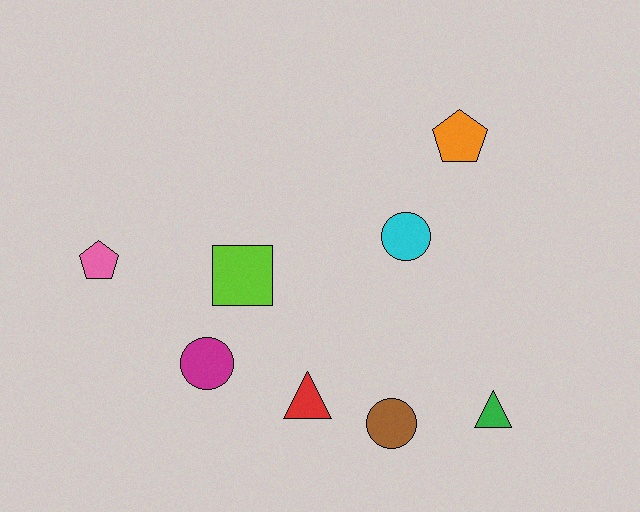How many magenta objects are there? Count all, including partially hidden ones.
There is 1 magenta object.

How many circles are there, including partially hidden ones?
There are 3 circles.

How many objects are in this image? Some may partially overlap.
There are 8 objects.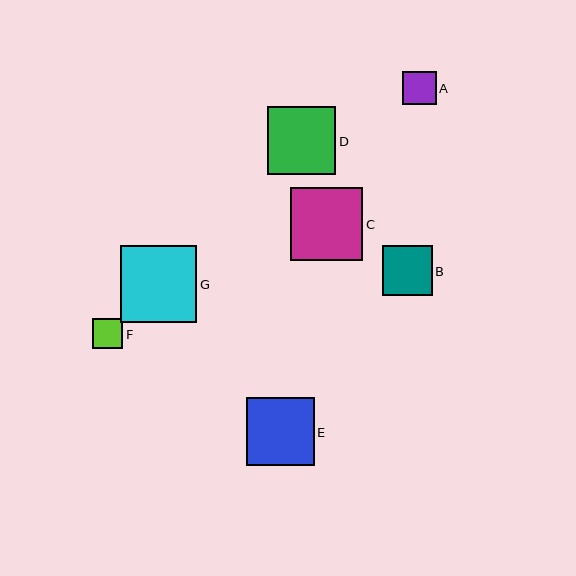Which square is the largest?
Square G is the largest with a size of approximately 76 pixels.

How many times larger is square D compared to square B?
Square D is approximately 1.4 times the size of square B.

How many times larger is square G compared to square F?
Square G is approximately 2.5 times the size of square F.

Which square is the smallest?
Square F is the smallest with a size of approximately 30 pixels.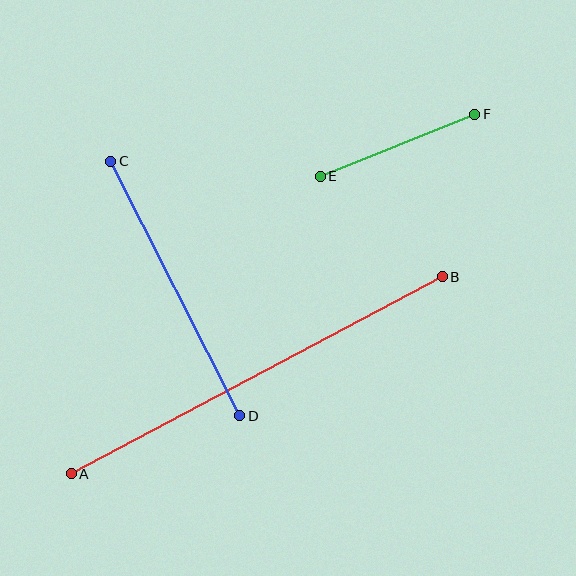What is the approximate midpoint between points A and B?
The midpoint is at approximately (257, 375) pixels.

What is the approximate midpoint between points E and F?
The midpoint is at approximately (398, 145) pixels.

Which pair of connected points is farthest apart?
Points A and B are farthest apart.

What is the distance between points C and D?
The distance is approximately 285 pixels.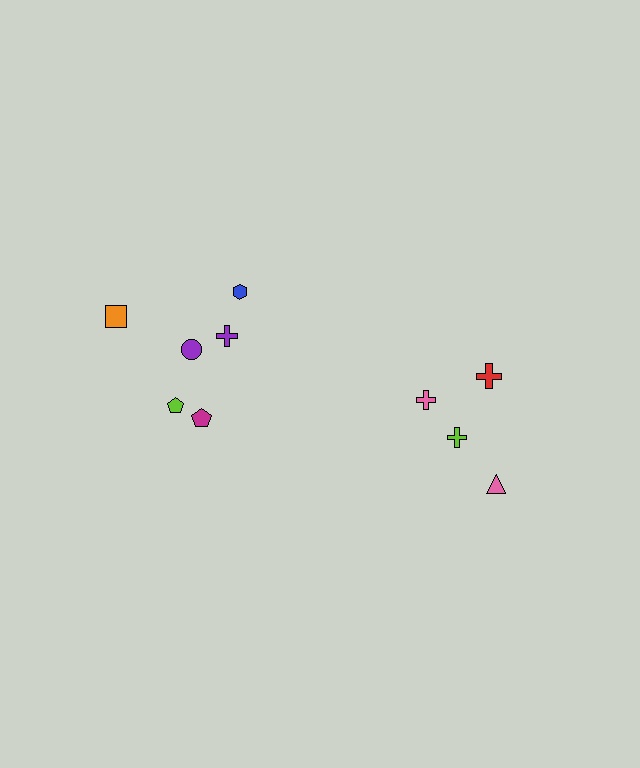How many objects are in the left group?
There are 6 objects.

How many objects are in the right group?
There are 4 objects.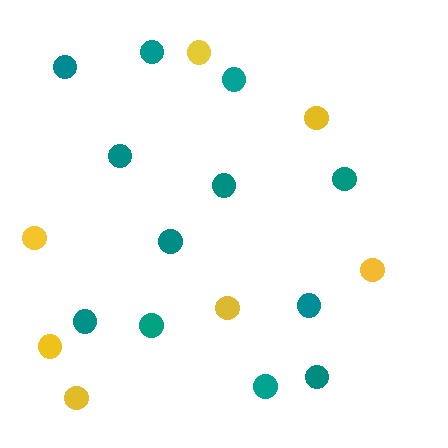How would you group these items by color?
There are 2 groups: one group of teal circles (12) and one group of yellow circles (7).